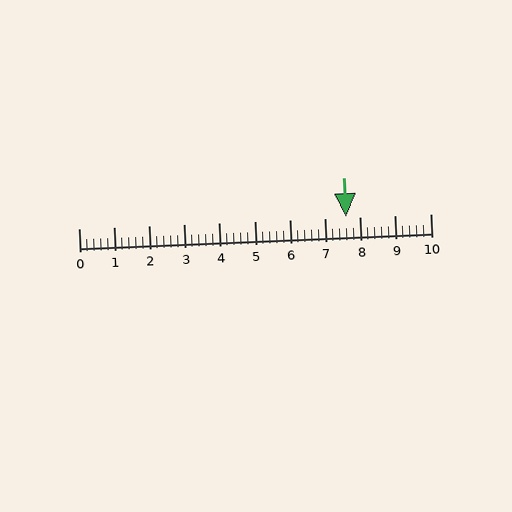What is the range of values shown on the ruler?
The ruler shows values from 0 to 10.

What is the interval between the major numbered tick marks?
The major tick marks are spaced 1 units apart.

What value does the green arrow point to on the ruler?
The green arrow points to approximately 7.6.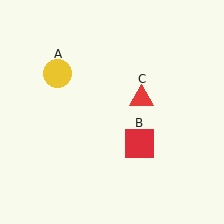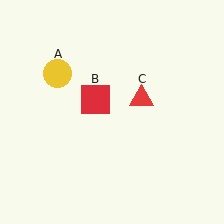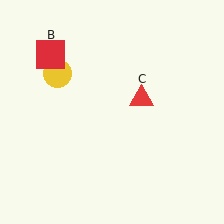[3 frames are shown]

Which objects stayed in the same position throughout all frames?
Yellow circle (object A) and red triangle (object C) remained stationary.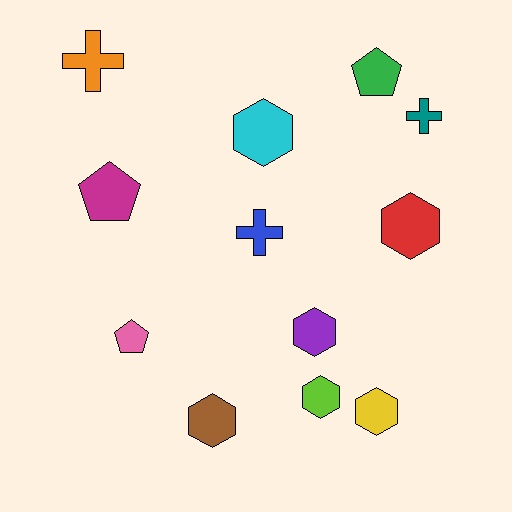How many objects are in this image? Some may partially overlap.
There are 12 objects.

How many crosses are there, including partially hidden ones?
There are 3 crosses.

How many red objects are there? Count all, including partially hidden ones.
There is 1 red object.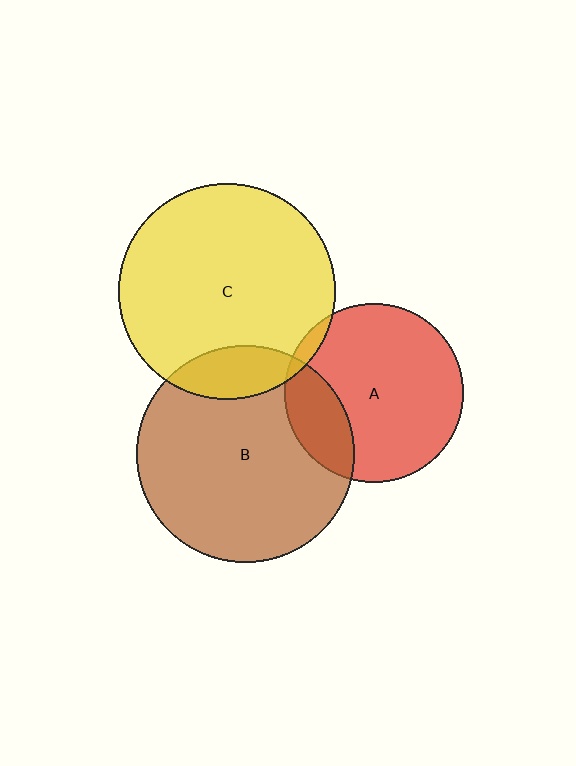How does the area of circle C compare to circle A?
Approximately 1.5 times.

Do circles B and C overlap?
Yes.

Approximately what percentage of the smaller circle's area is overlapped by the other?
Approximately 15%.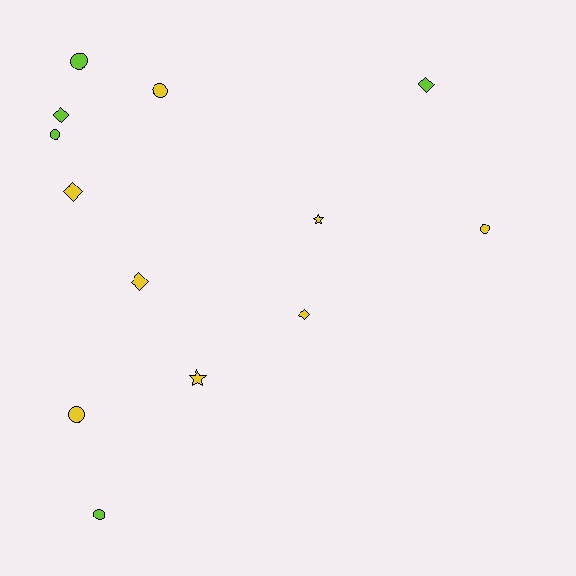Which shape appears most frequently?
Circle, with 6 objects.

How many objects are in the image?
There are 13 objects.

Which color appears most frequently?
Yellow, with 8 objects.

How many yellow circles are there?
There are 3 yellow circles.